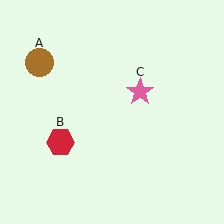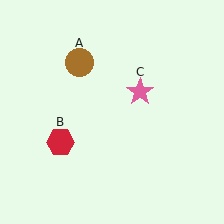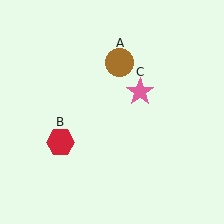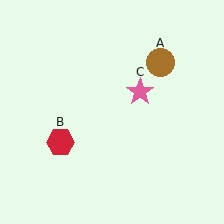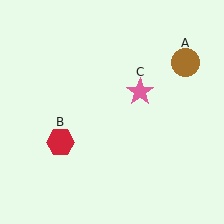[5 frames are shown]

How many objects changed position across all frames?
1 object changed position: brown circle (object A).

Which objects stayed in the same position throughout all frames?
Red hexagon (object B) and pink star (object C) remained stationary.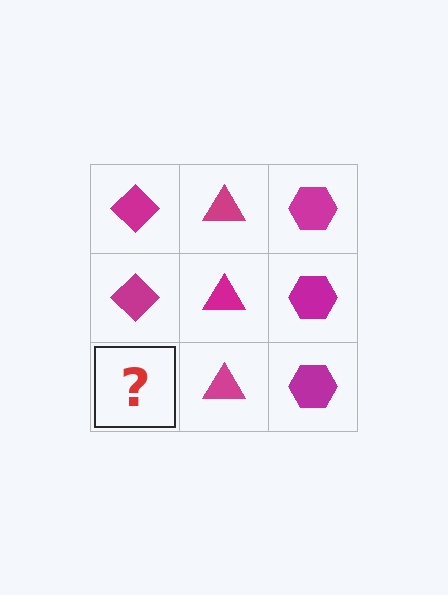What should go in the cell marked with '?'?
The missing cell should contain a magenta diamond.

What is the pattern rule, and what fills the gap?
The rule is that each column has a consistent shape. The gap should be filled with a magenta diamond.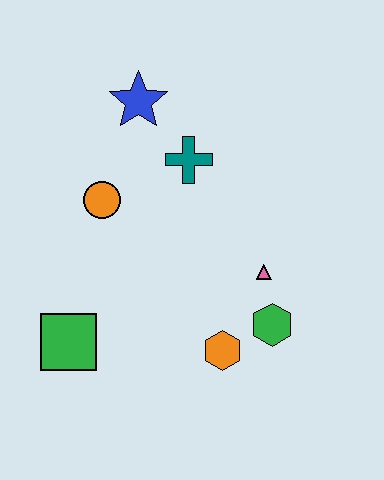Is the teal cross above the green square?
Yes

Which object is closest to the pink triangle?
The green hexagon is closest to the pink triangle.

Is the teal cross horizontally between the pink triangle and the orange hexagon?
No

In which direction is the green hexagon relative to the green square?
The green hexagon is to the right of the green square.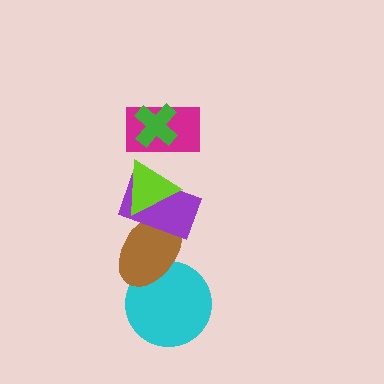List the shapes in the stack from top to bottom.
From top to bottom: the green cross, the magenta rectangle, the lime triangle, the purple rectangle, the brown ellipse, the cyan circle.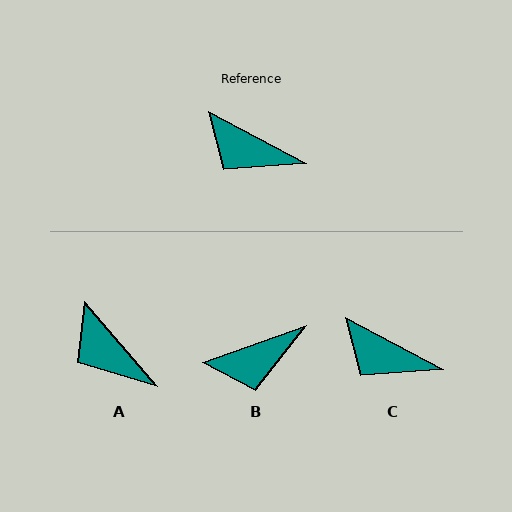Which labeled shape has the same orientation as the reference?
C.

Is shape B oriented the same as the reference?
No, it is off by about 48 degrees.